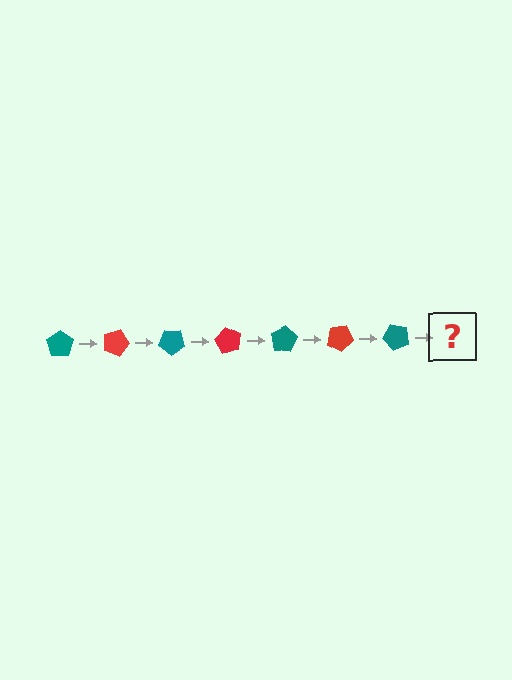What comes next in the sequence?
The next element should be a red pentagon, rotated 140 degrees from the start.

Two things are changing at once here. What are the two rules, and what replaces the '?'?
The two rules are that it rotates 20 degrees each step and the color cycles through teal and red. The '?' should be a red pentagon, rotated 140 degrees from the start.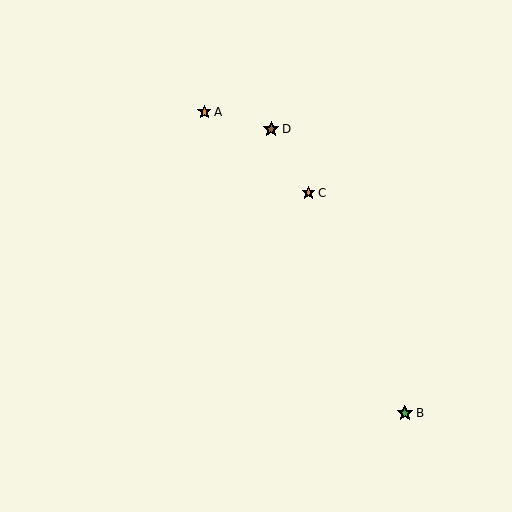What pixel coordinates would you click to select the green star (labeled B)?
Click at (405, 413) to select the green star B.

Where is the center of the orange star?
The center of the orange star is at (204, 112).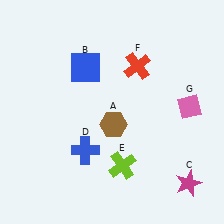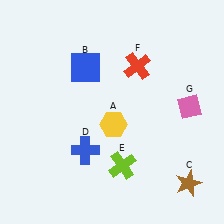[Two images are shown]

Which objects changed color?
A changed from brown to yellow. C changed from magenta to brown.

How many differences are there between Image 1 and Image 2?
There are 2 differences between the two images.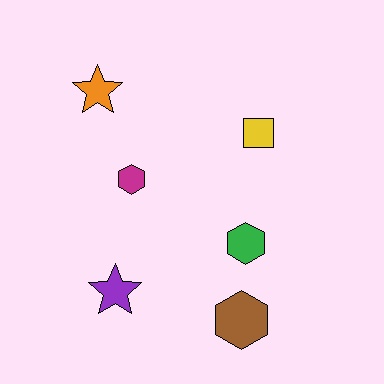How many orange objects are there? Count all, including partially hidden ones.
There is 1 orange object.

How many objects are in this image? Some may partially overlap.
There are 6 objects.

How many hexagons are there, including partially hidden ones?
There are 3 hexagons.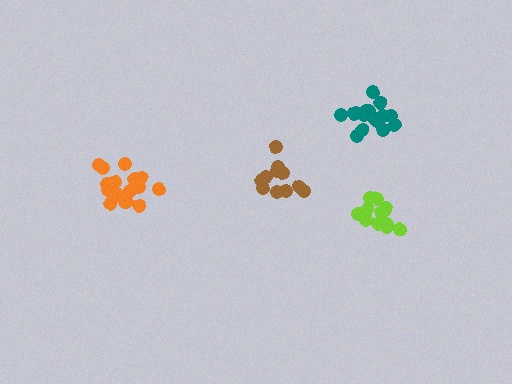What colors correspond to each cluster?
The clusters are colored: orange, brown, teal, lime.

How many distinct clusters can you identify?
There are 4 distinct clusters.